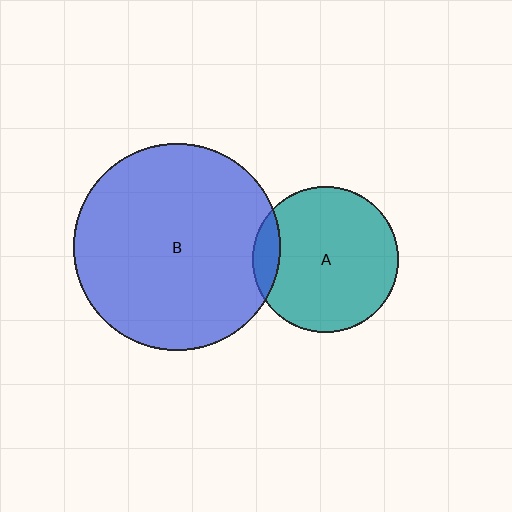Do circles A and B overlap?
Yes.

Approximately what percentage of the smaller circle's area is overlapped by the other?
Approximately 10%.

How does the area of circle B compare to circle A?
Approximately 2.0 times.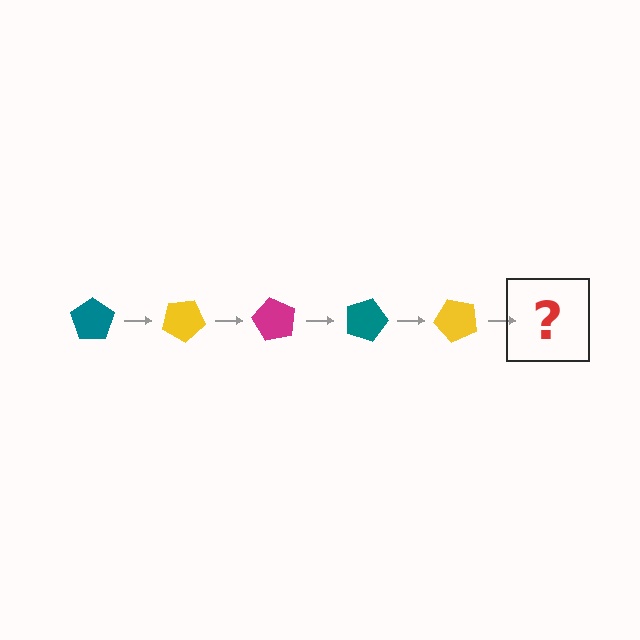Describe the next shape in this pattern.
It should be a magenta pentagon, rotated 150 degrees from the start.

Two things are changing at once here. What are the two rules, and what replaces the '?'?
The two rules are that it rotates 30 degrees each step and the color cycles through teal, yellow, and magenta. The '?' should be a magenta pentagon, rotated 150 degrees from the start.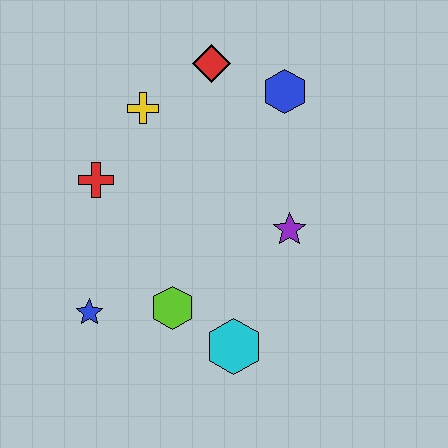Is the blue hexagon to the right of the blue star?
Yes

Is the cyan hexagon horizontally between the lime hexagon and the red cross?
No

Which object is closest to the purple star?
The cyan hexagon is closest to the purple star.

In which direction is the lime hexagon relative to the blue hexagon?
The lime hexagon is below the blue hexagon.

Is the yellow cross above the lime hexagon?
Yes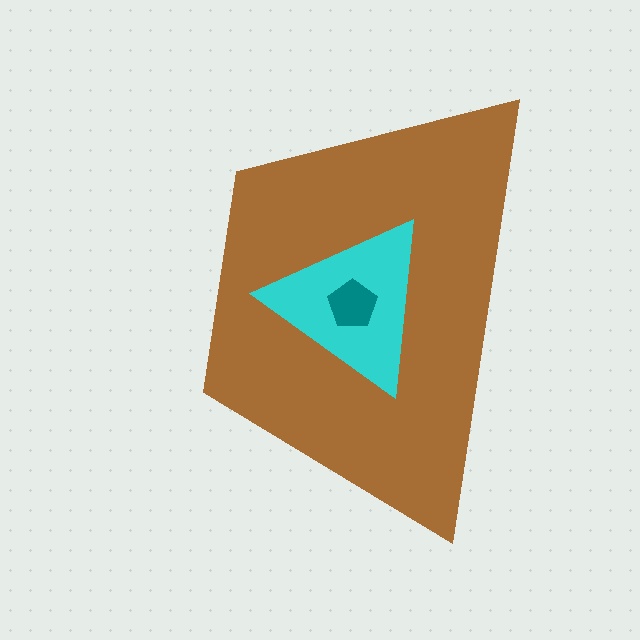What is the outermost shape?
The brown trapezoid.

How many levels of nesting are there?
3.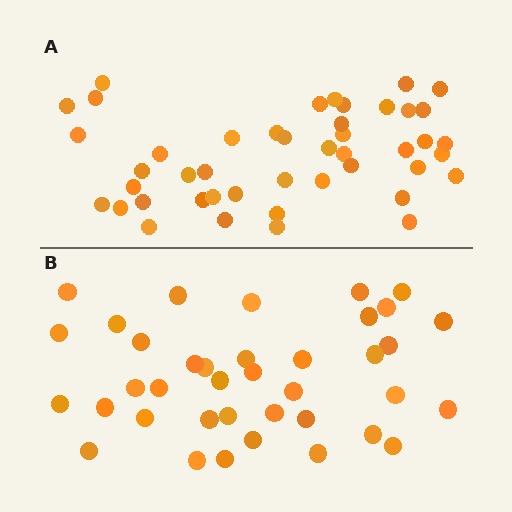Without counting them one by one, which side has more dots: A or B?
Region A (the top region) has more dots.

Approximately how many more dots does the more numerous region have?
Region A has roughly 8 or so more dots than region B.